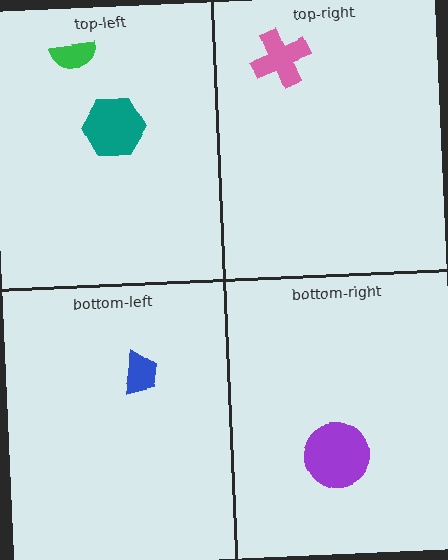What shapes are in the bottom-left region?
The blue trapezoid.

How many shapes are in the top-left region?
2.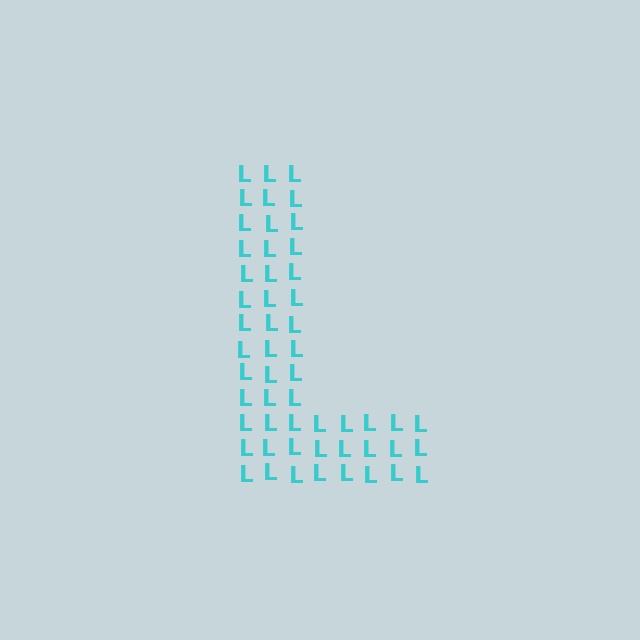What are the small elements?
The small elements are letter L's.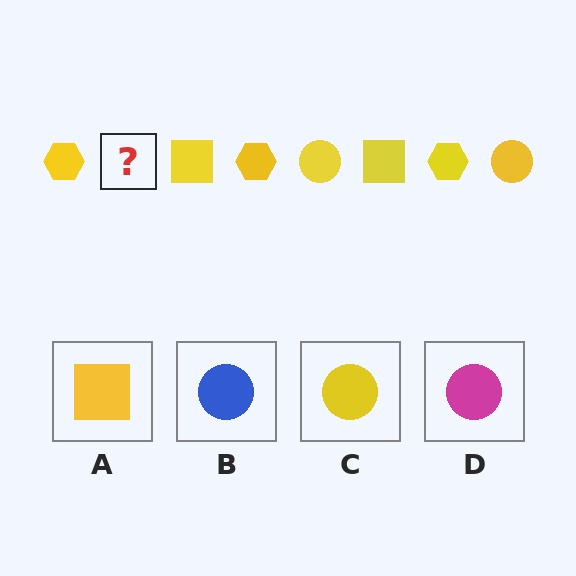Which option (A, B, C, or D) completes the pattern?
C.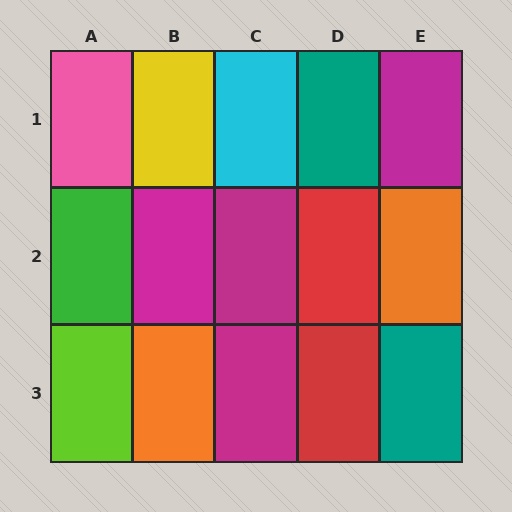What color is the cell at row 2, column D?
Red.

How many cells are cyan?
1 cell is cyan.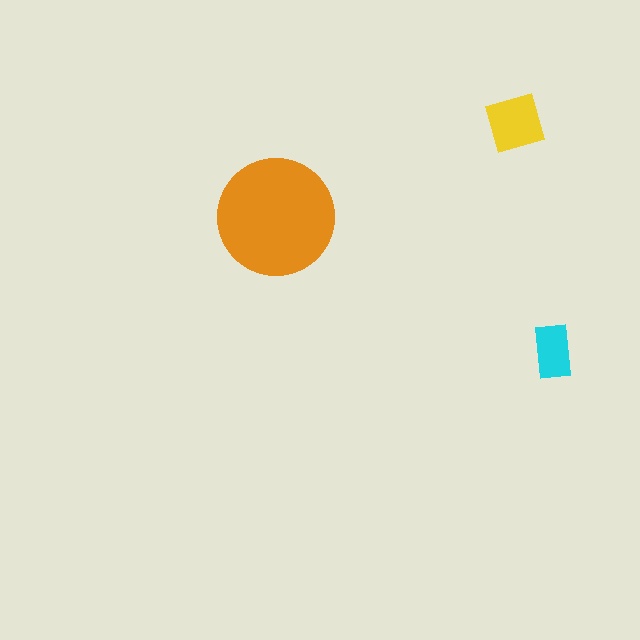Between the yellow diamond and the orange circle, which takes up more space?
The orange circle.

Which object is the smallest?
The cyan rectangle.